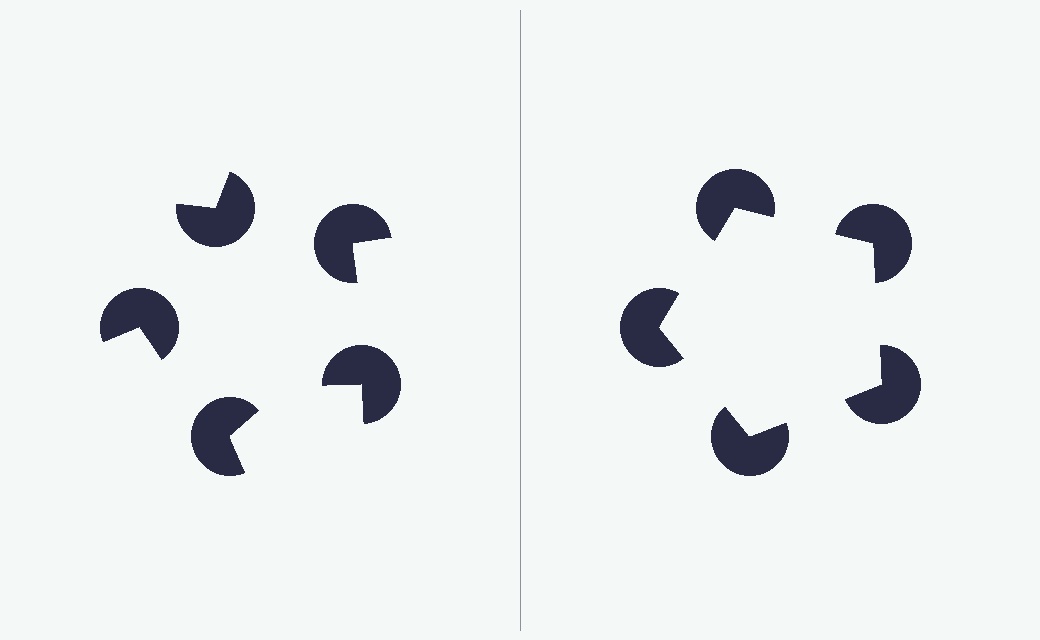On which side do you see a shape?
An illusory pentagon appears on the right side. On the left side the wedge cuts are rotated, so no coherent shape forms.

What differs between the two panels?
The pac-man discs are positioned identically on both sides; only the wedge orientations differ. On the right they align to a pentagon; on the left they are misaligned.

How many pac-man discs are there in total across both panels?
10 — 5 on each side.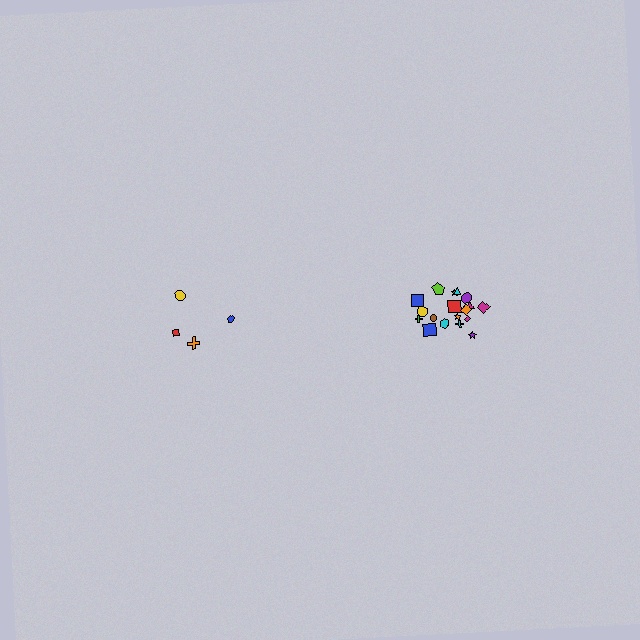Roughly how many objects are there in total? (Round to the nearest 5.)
Roughly 20 objects in total.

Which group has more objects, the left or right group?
The right group.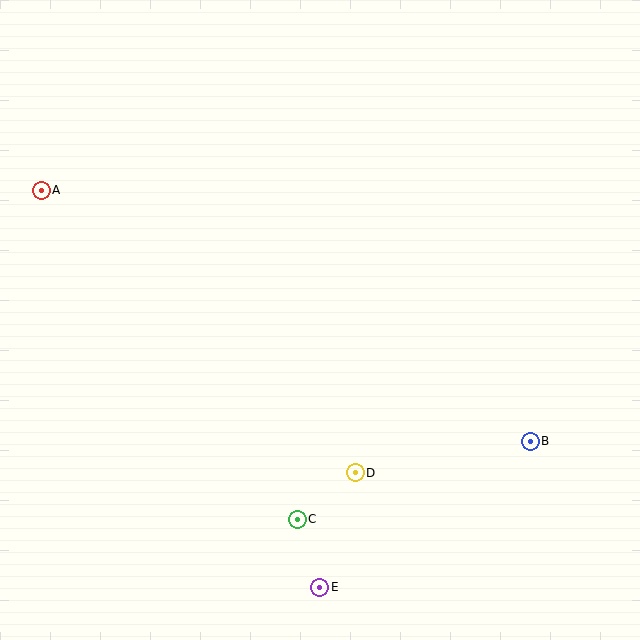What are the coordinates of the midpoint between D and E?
The midpoint between D and E is at (337, 530).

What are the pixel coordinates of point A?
Point A is at (41, 190).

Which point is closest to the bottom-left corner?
Point C is closest to the bottom-left corner.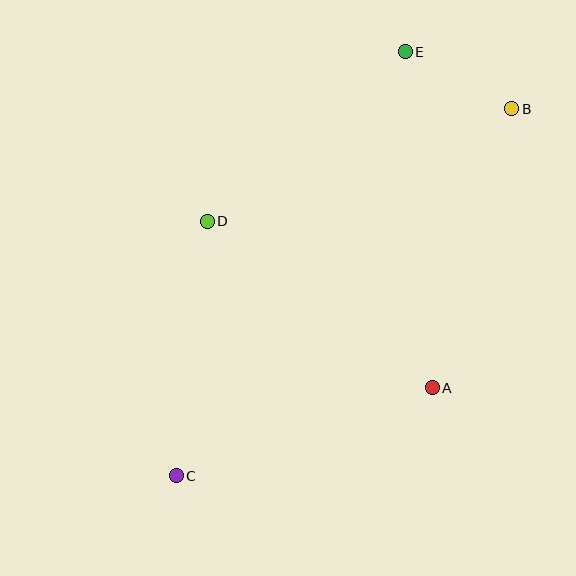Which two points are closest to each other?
Points B and E are closest to each other.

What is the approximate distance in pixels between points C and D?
The distance between C and D is approximately 257 pixels.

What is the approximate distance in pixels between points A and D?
The distance between A and D is approximately 280 pixels.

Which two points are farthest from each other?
Points B and C are farthest from each other.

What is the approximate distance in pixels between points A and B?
The distance between A and B is approximately 290 pixels.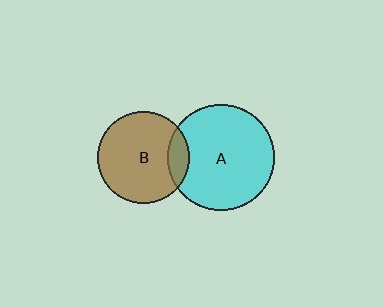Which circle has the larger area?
Circle A (cyan).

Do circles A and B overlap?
Yes.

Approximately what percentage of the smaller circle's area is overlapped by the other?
Approximately 15%.